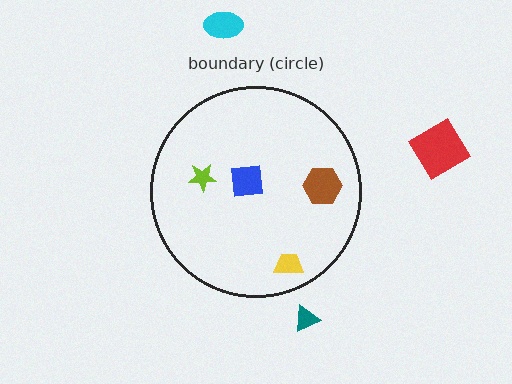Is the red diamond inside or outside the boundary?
Outside.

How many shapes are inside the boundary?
4 inside, 3 outside.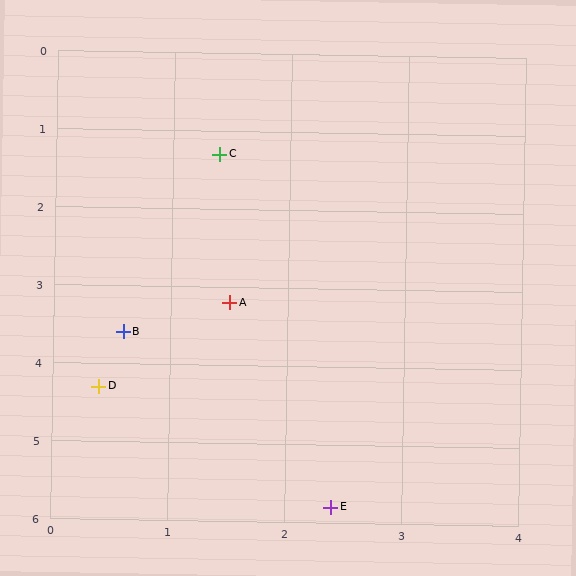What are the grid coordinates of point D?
Point D is at approximately (0.4, 4.3).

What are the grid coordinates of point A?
Point A is at approximately (1.5, 3.2).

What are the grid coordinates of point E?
Point E is at approximately (2.4, 5.8).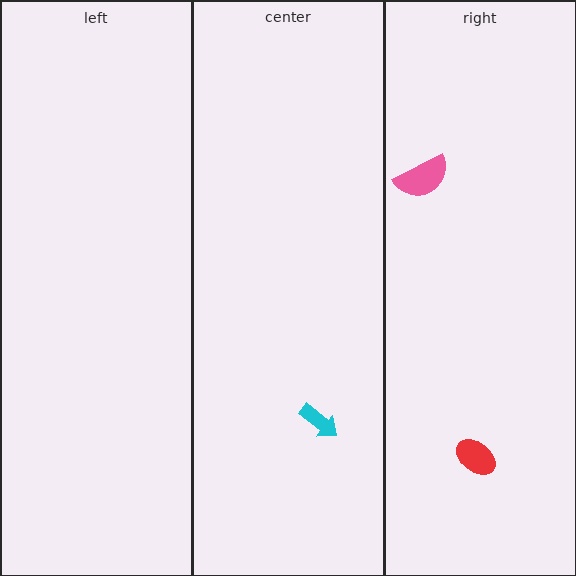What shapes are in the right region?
The red ellipse, the pink semicircle.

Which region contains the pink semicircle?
The right region.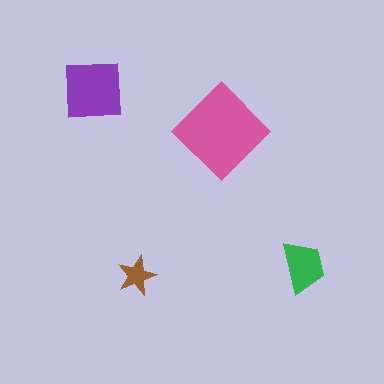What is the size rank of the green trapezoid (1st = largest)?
3rd.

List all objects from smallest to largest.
The brown star, the green trapezoid, the purple square, the pink diamond.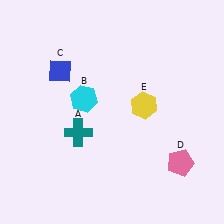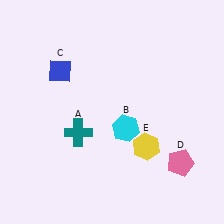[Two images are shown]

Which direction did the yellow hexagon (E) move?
The yellow hexagon (E) moved down.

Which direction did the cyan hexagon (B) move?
The cyan hexagon (B) moved right.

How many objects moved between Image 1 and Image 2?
2 objects moved between the two images.